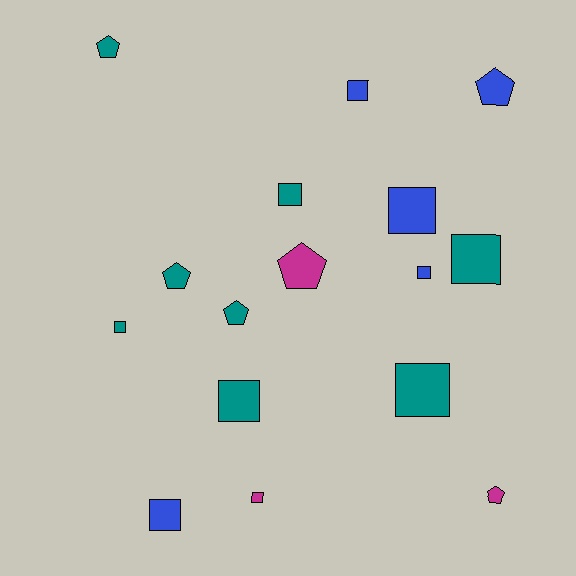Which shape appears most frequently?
Square, with 10 objects.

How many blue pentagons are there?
There is 1 blue pentagon.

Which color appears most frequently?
Teal, with 8 objects.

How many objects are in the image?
There are 16 objects.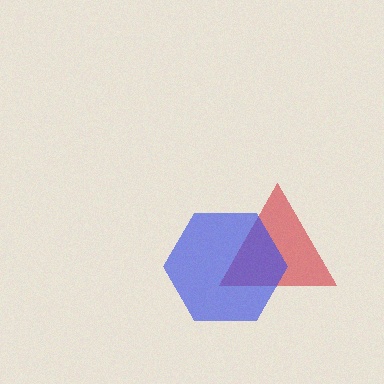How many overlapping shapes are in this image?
There are 2 overlapping shapes in the image.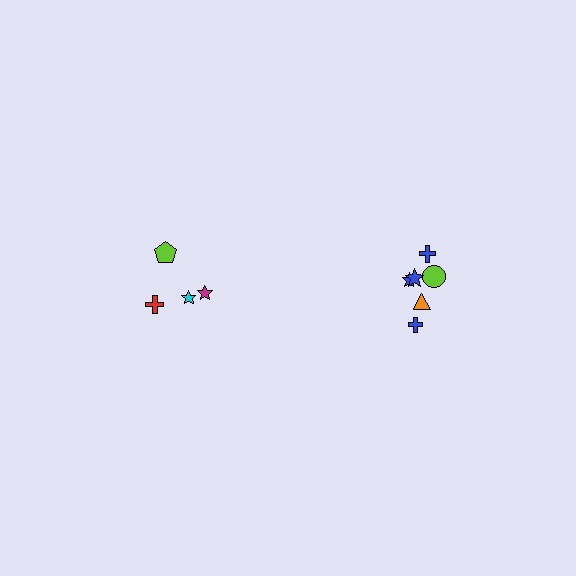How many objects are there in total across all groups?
There are 10 objects.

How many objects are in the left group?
There are 4 objects.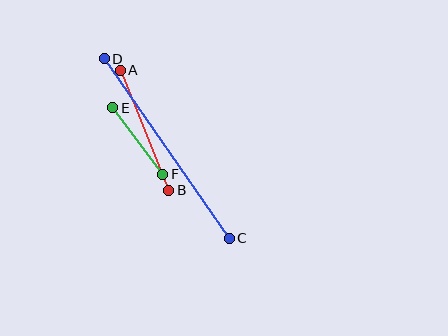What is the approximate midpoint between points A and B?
The midpoint is at approximately (144, 130) pixels.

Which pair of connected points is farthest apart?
Points C and D are farthest apart.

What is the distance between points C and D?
The distance is approximately 219 pixels.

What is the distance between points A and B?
The distance is approximately 130 pixels.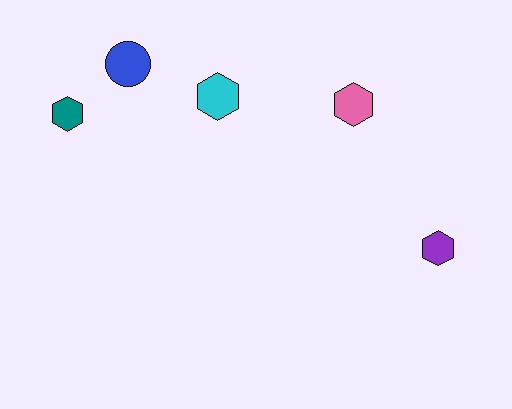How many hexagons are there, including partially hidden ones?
There are 4 hexagons.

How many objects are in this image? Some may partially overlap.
There are 5 objects.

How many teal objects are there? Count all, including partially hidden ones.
There is 1 teal object.